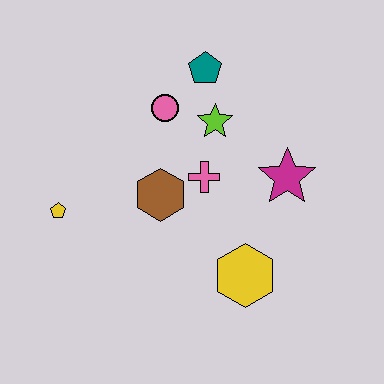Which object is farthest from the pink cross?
The yellow pentagon is farthest from the pink cross.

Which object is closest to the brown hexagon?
The pink cross is closest to the brown hexagon.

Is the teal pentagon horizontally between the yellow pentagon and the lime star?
Yes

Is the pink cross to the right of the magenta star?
No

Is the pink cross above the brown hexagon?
Yes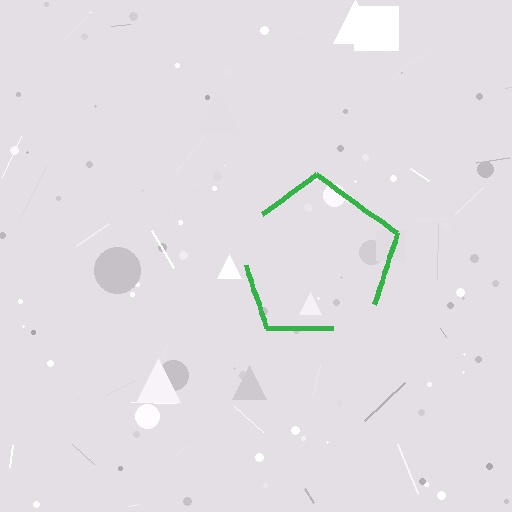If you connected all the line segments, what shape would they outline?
They would outline a pentagon.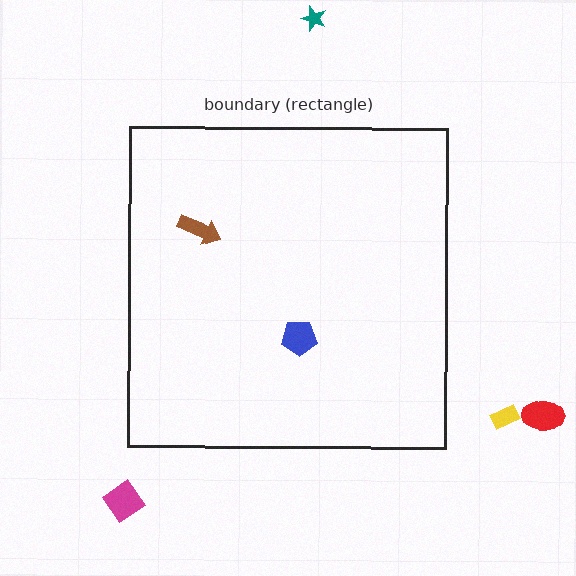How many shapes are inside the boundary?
2 inside, 4 outside.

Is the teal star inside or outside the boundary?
Outside.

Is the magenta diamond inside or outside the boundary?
Outside.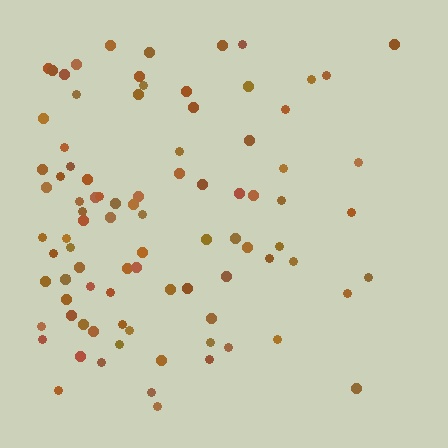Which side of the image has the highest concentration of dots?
The left.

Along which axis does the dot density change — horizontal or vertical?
Horizontal.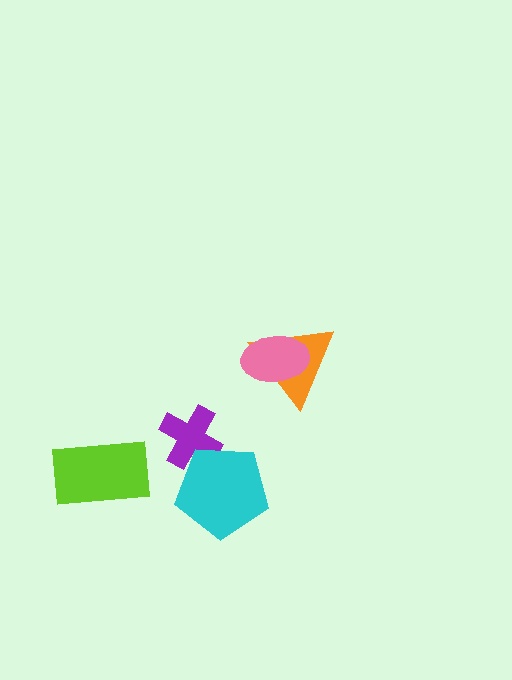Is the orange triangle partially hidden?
Yes, it is partially covered by another shape.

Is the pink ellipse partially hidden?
No, no other shape covers it.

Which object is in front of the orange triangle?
The pink ellipse is in front of the orange triangle.